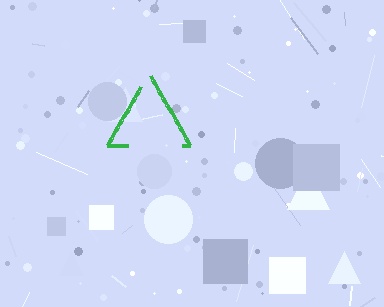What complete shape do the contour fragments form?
The contour fragments form a triangle.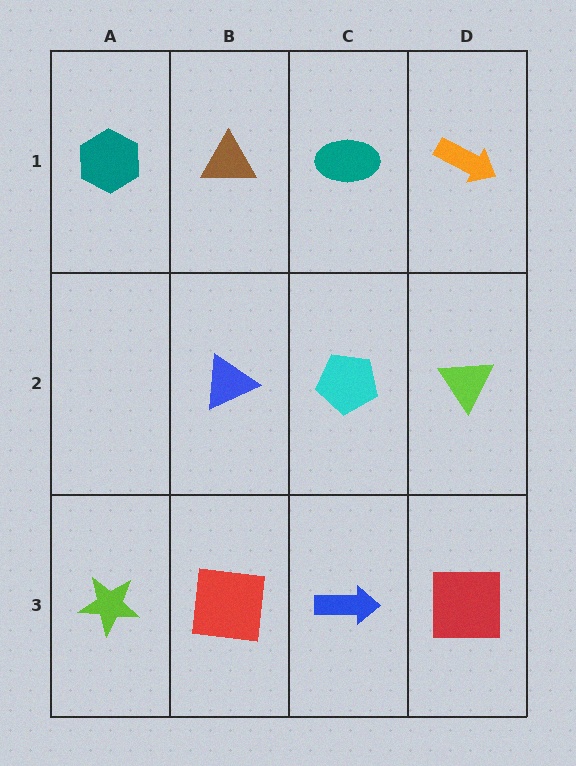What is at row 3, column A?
A lime star.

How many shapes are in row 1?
4 shapes.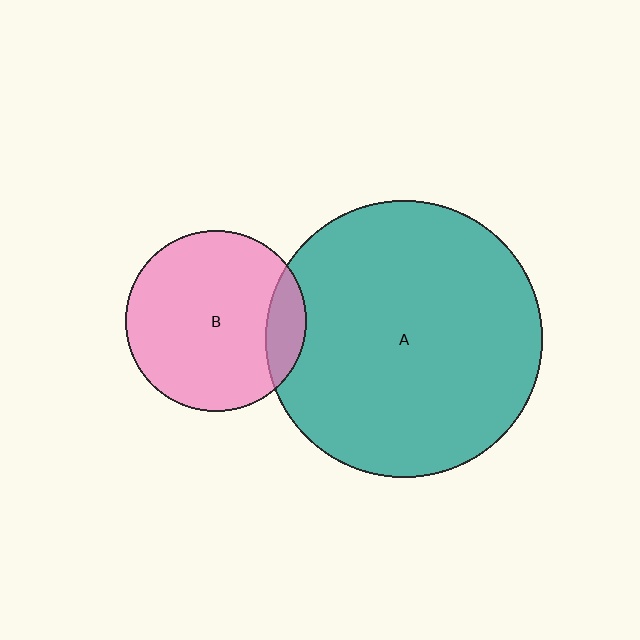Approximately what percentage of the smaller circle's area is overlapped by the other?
Approximately 15%.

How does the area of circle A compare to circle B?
Approximately 2.3 times.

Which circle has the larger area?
Circle A (teal).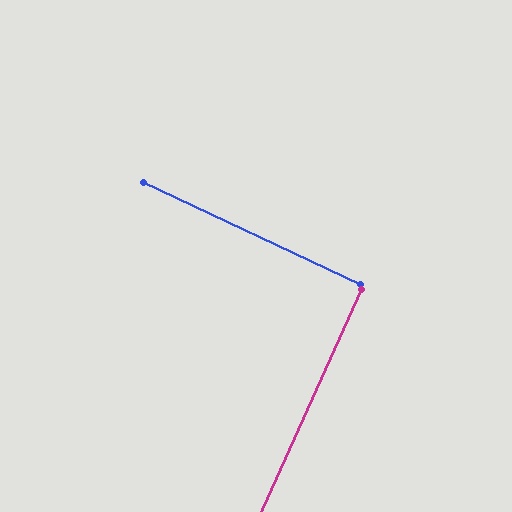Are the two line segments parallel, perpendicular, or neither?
Perpendicular — they meet at approximately 89°.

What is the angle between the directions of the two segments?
Approximately 89 degrees.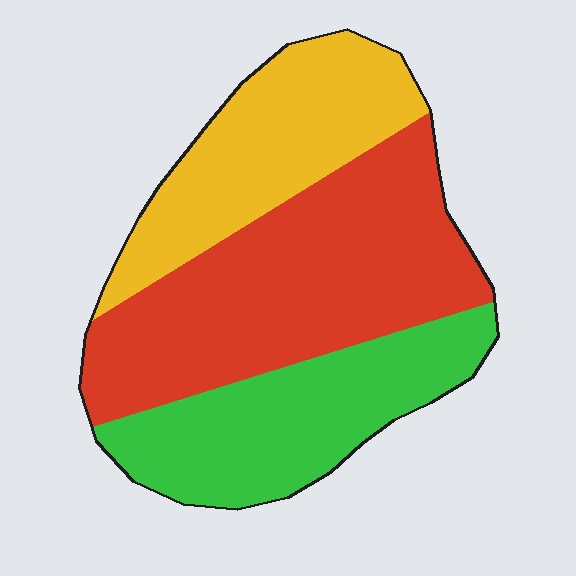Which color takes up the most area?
Red, at roughly 45%.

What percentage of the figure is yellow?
Yellow covers roughly 25% of the figure.